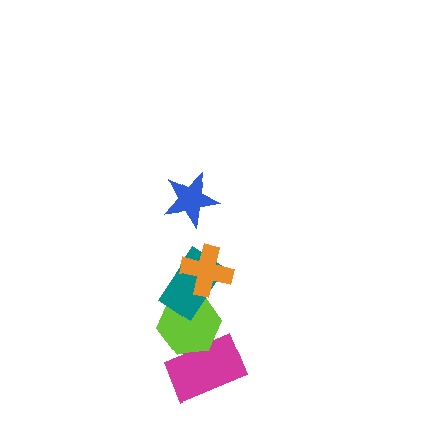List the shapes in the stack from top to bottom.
From top to bottom: the blue star, the orange cross, the teal rectangle, the lime hexagon, the magenta rectangle.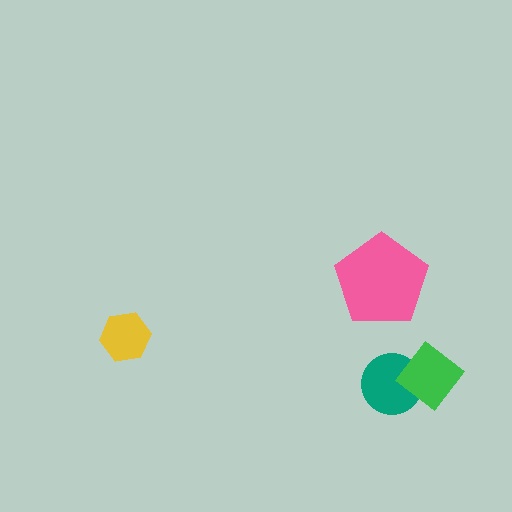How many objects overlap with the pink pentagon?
0 objects overlap with the pink pentagon.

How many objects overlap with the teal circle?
1 object overlaps with the teal circle.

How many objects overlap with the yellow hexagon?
0 objects overlap with the yellow hexagon.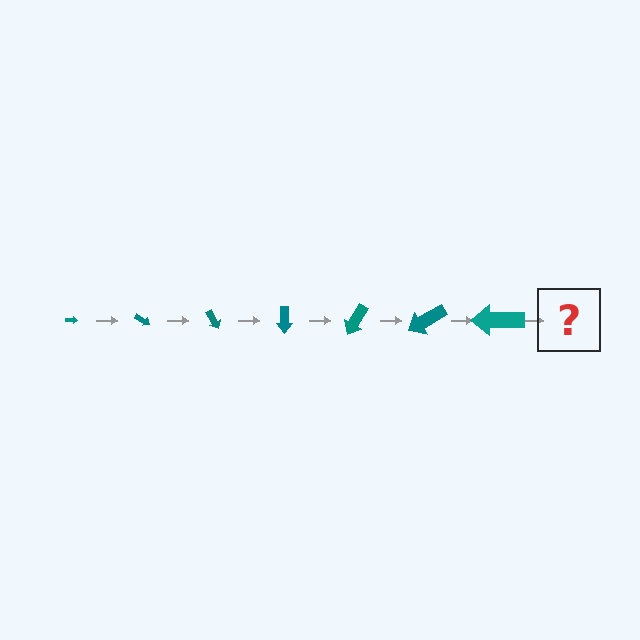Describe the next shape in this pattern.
It should be an arrow, larger than the previous one and rotated 210 degrees from the start.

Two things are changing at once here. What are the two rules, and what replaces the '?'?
The two rules are that the arrow grows larger each step and it rotates 30 degrees each step. The '?' should be an arrow, larger than the previous one and rotated 210 degrees from the start.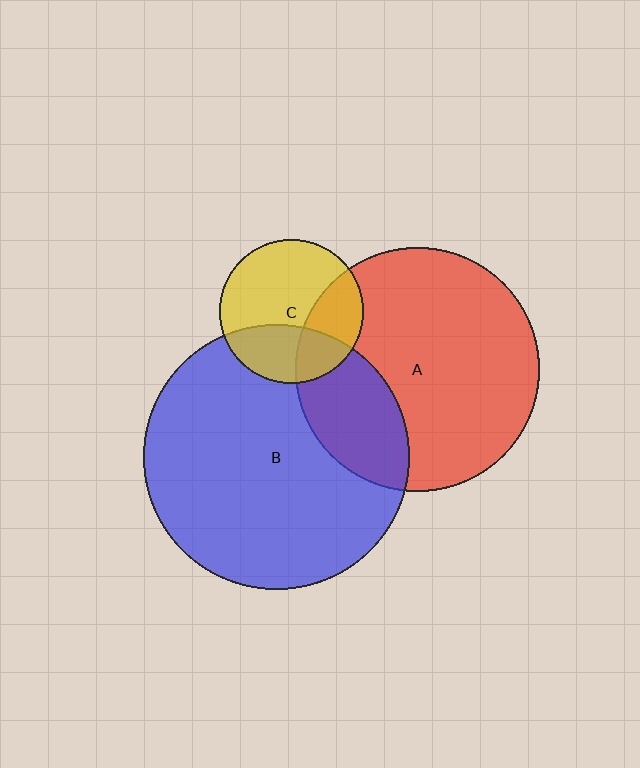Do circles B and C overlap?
Yes.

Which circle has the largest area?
Circle B (blue).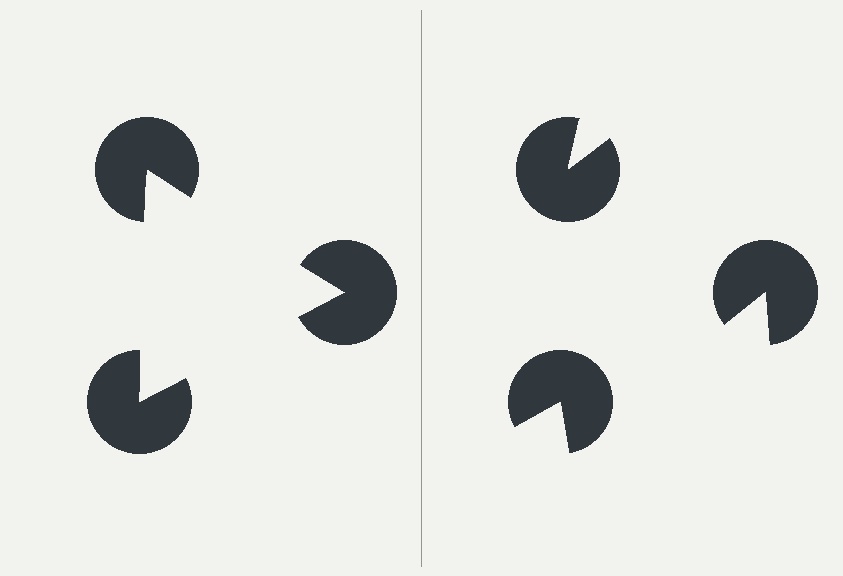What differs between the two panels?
The pac-man discs are positioned identically on both sides; only the wedge orientations differ. On the left they align to a triangle; on the right they are misaligned.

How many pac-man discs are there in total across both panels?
6 — 3 on each side.